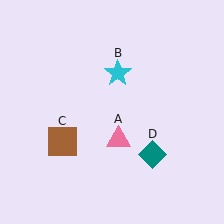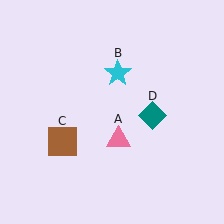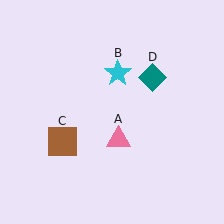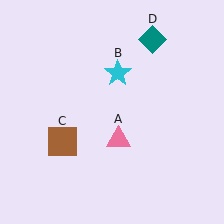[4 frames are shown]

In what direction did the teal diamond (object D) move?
The teal diamond (object D) moved up.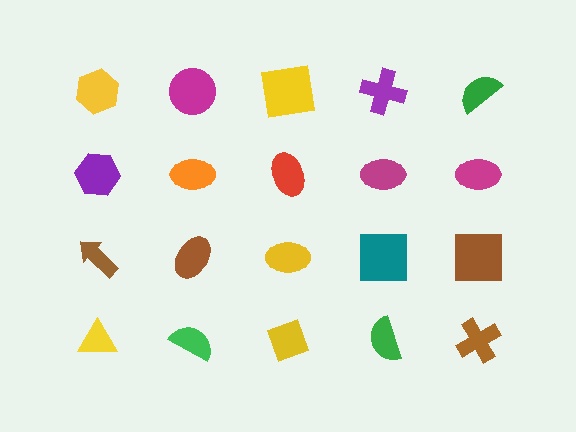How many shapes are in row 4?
5 shapes.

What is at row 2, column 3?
A red ellipse.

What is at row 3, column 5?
A brown square.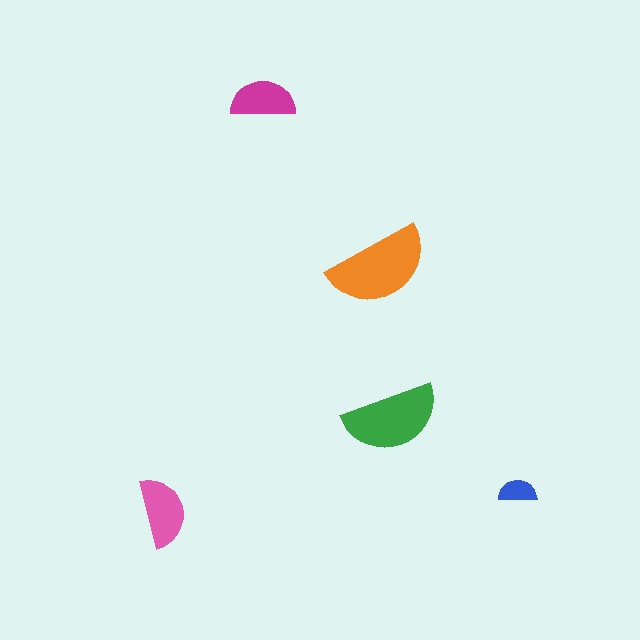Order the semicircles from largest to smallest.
the orange one, the green one, the pink one, the magenta one, the blue one.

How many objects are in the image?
There are 5 objects in the image.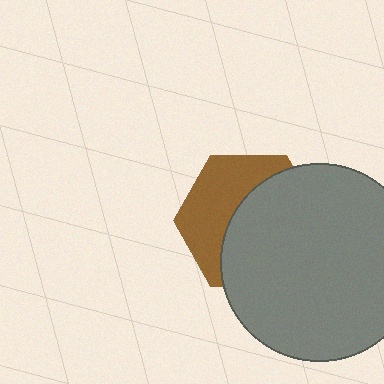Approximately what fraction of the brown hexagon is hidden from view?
Roughly 58% of the brown hexagon is hidden behind the gray circle.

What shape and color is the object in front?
The object in front is a gray circle.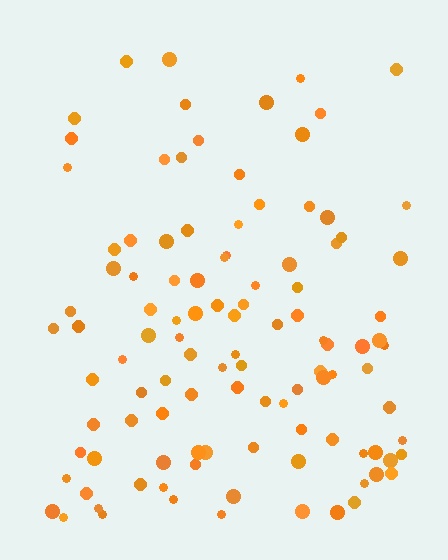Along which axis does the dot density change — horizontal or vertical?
Vertical.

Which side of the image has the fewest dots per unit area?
The top.